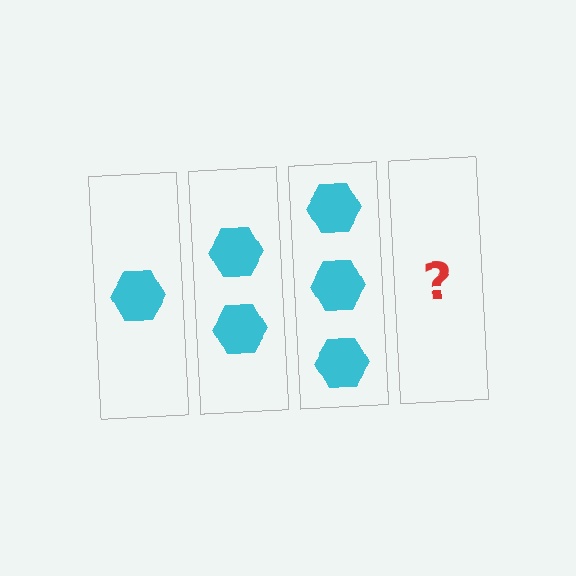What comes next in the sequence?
The next element should be 4 hexagons.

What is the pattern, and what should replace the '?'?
The pattern is that each step adds one more hexagon. The '?' should be 4 hexagons.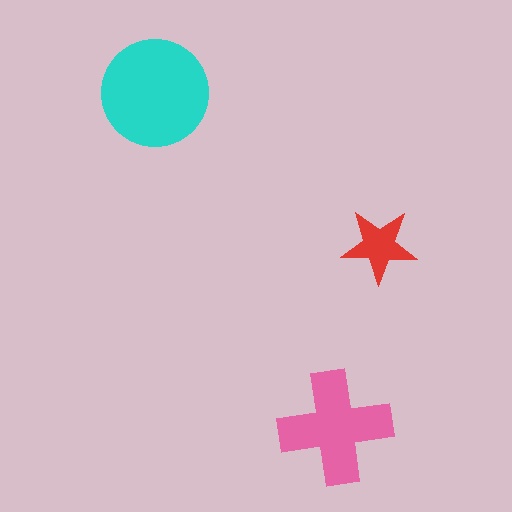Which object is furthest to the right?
The red star is rightmost.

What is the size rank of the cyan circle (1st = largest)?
1st.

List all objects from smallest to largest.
The red star, the pink cross, the cyan circle.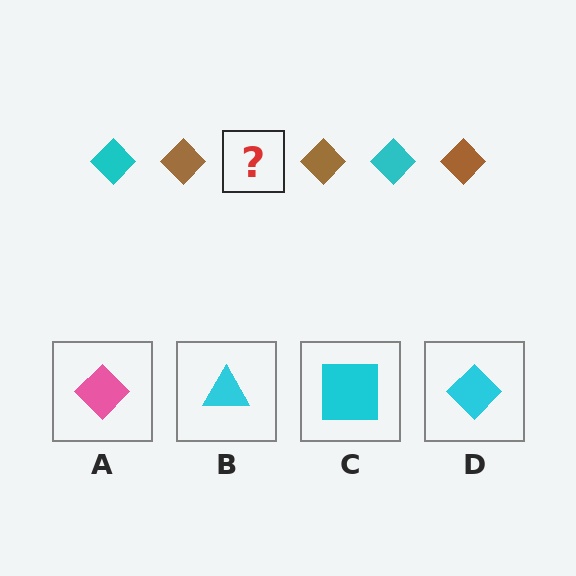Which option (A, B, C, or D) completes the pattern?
D.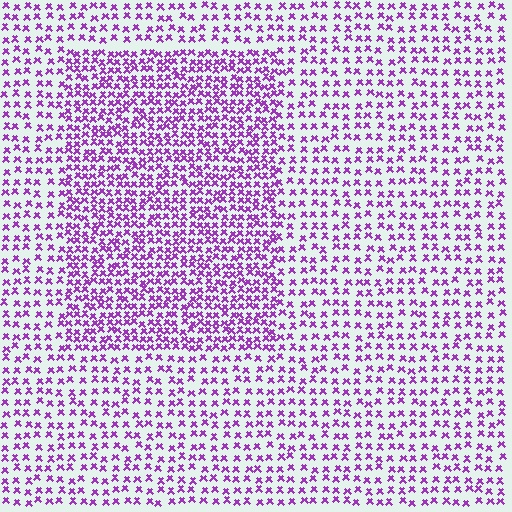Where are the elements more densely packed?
The elements are more densely packed inside the rectangle boundary.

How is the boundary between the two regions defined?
The boundary is defined by a change in element density (approximately 1.8x ratio). All elements are the same color, size, and shape.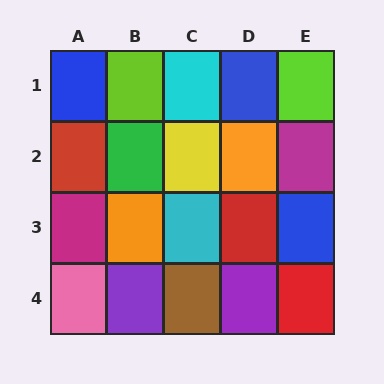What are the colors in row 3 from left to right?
Magenta, orange, cyan, red, blue.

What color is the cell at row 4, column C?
Brown.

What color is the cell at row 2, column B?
Green.